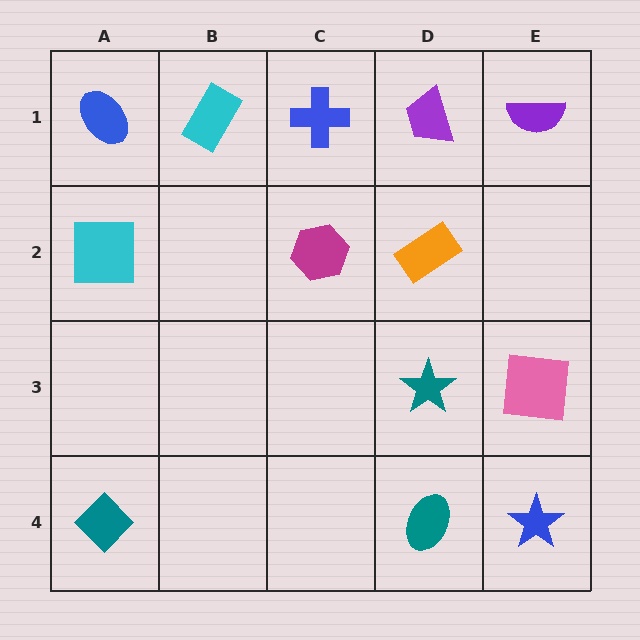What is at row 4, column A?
A teal diamond.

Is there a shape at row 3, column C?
No, that cell is empty.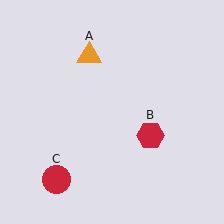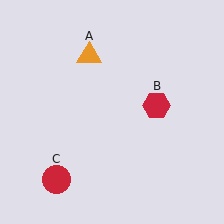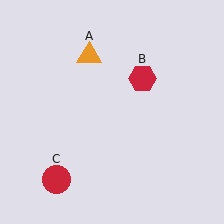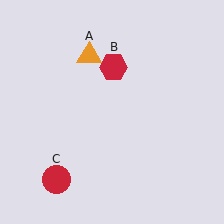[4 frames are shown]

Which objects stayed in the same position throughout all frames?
Orange triangle (object A) and red circle (object C) remained stationary.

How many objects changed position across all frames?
1 object changed position: red hexagon (object B).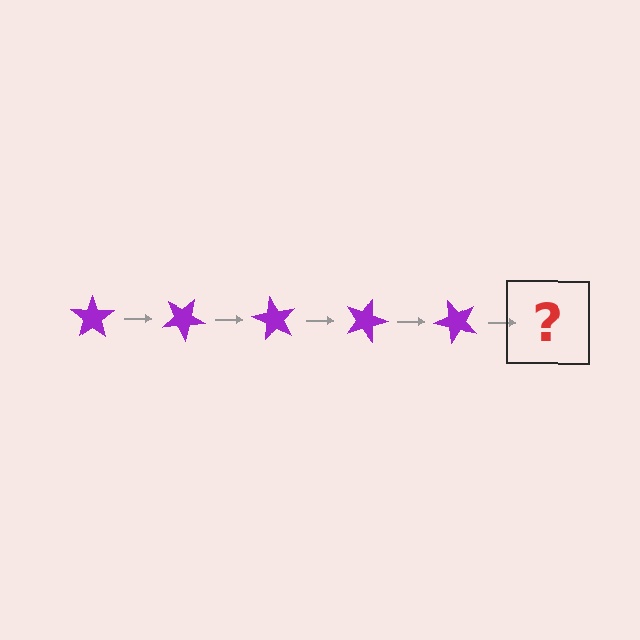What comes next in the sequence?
The next element should be a purple star rotated 150 degrees.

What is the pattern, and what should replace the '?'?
The pattern is that the star rotates 30 degrees each step. The '?' should be a purple star rotated 150 degrees.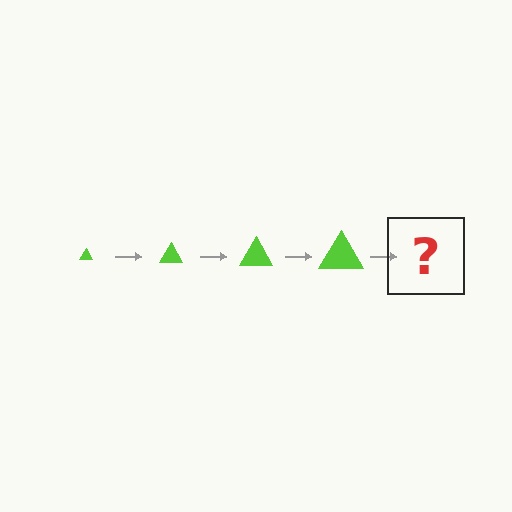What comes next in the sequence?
The next element should be a lime triangle, larger than the previous one.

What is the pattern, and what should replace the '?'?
The pattern is that the triangle gets progressively larger each step. The '?' should be a lime triangle, larger than the previous one.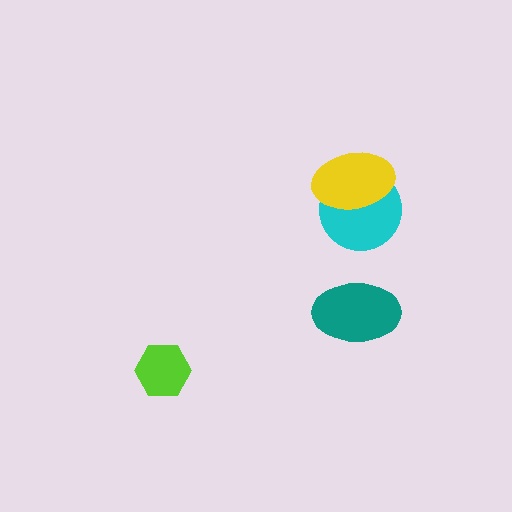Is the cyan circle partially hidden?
Yes, it is partially covered by another shape.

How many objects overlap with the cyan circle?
1 object overlaps with the cyan circle.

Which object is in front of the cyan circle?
The yellow ellipse is in front of the cyan circle.